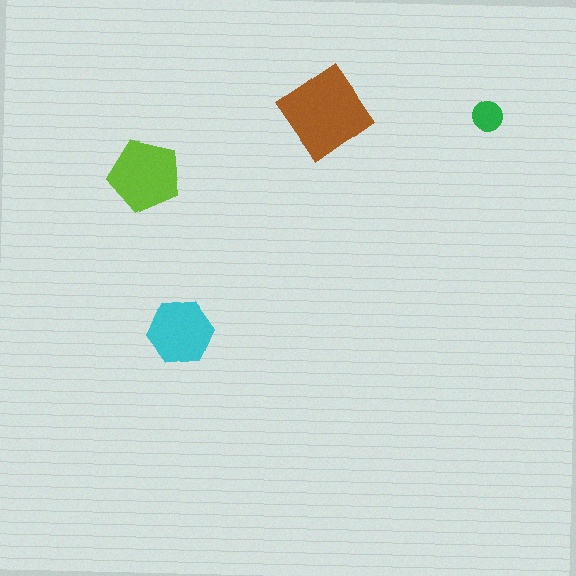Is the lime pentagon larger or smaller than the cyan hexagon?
Larger.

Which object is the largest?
The brown diamond.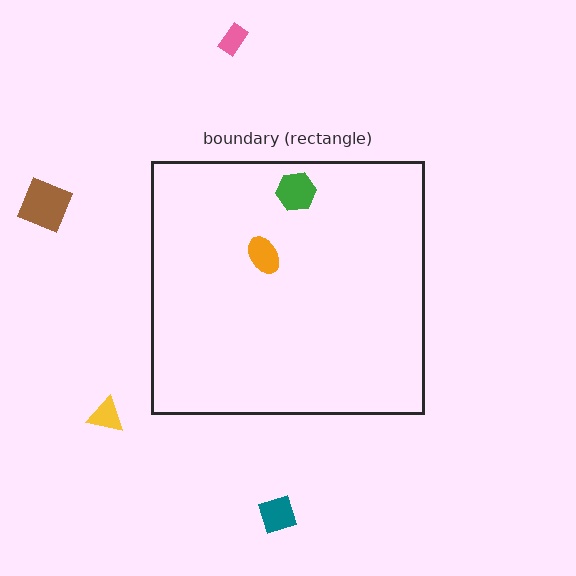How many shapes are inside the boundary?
2 inside, 4 outside.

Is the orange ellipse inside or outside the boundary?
Inside.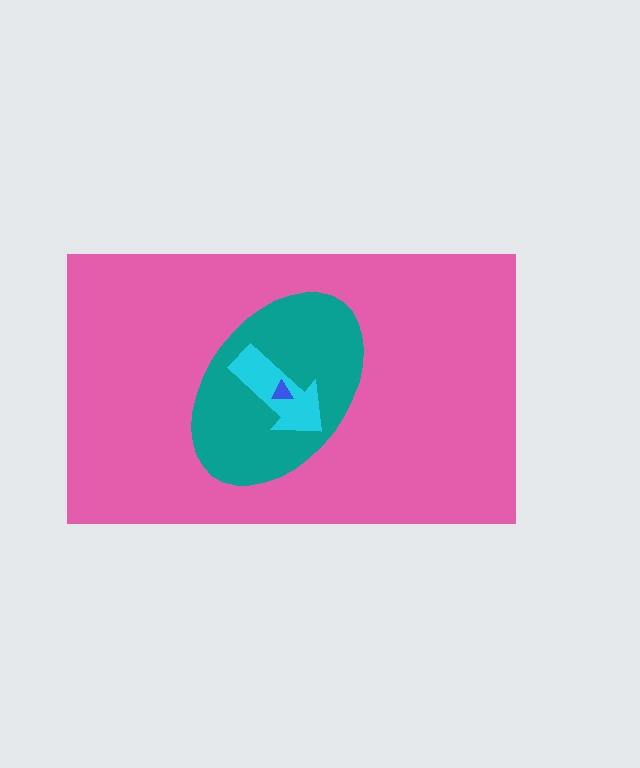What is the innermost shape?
The blue triangle.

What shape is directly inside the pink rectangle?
The teal ellipse.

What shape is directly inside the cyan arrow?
The blue triangle.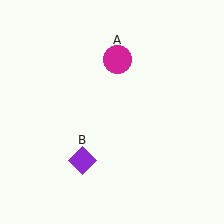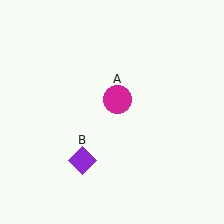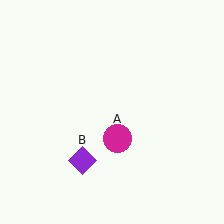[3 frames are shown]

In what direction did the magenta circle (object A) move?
The magenta circle (object A) moved down.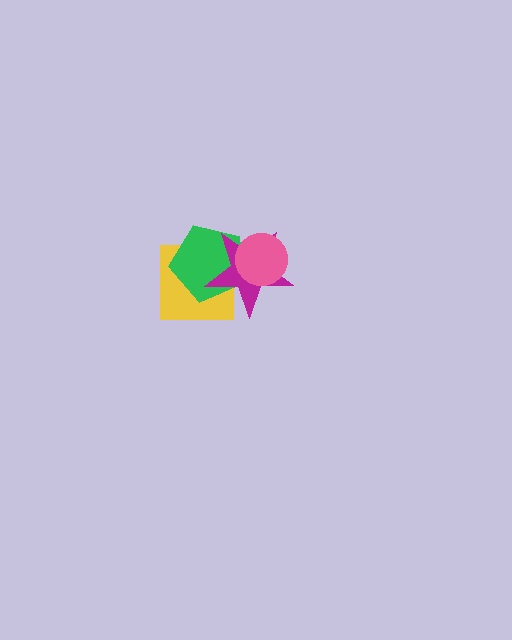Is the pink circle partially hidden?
No, no other shape covers it.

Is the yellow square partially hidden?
Yes, it is partially covered by another shape.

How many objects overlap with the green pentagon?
3 objects overlap with the green pentagon.